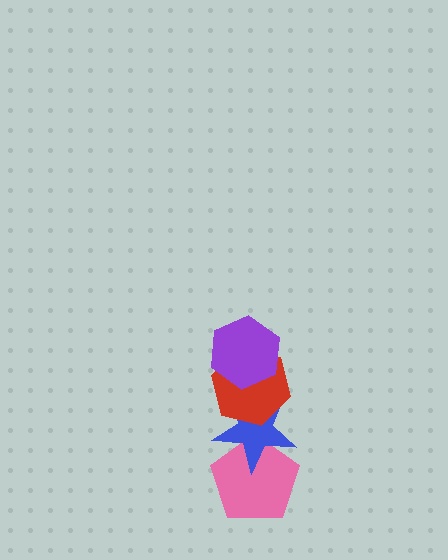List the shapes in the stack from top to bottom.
From top to bottom: the purple hexagon, the red hexagon, the blue star, the pink pentagon.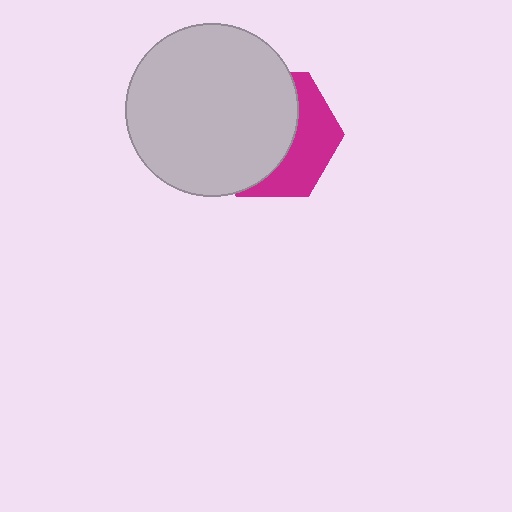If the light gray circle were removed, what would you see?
You would see the complete magenta hexagon.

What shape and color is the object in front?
The object in front is a light gray circle.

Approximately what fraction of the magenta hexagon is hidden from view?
Roughly 62% of the magenta hexagon is hidden behind the light gray circle.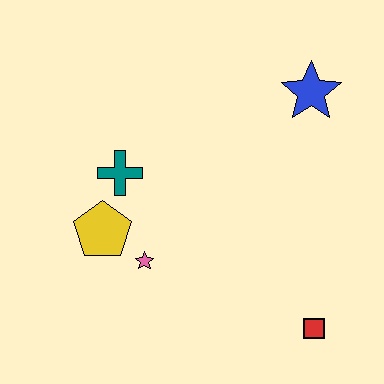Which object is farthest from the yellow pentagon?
The blue star is farthest from the yellow pentagon.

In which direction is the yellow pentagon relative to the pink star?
The yellow pentagon is to the left of the pink star.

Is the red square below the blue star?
Yes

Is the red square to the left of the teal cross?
No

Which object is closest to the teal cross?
The yellow pentagon is closest to the teal cross.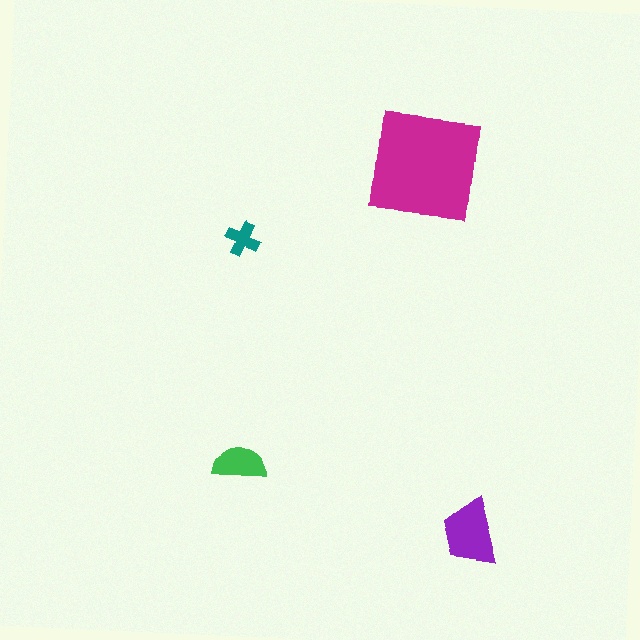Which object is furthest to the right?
The purple trapezoid is rightmost.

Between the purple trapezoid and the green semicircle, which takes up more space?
The purple trapezoid.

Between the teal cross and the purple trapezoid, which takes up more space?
The purple trapezoid.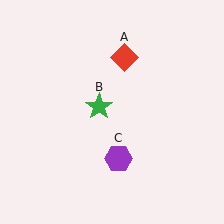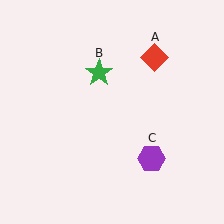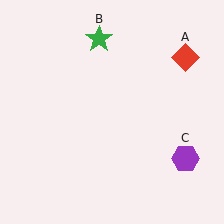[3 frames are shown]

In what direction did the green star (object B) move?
The green star (object B) moved up.